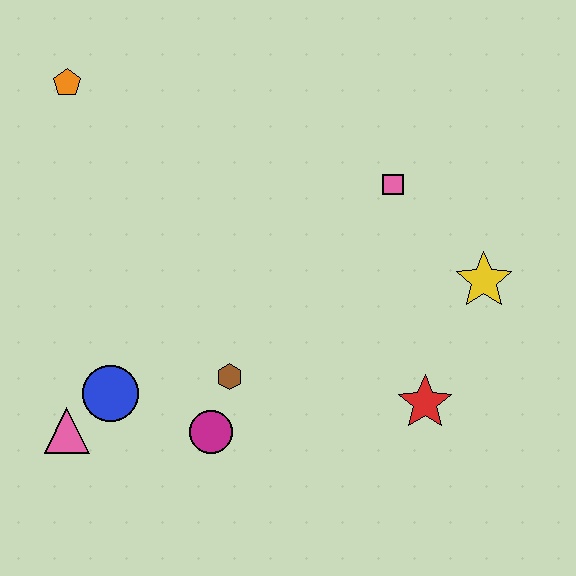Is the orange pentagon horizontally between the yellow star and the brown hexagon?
No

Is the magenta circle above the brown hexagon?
No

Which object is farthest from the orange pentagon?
The red star is farthest from the orange pentagon.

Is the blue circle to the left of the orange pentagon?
No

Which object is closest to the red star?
The yellow star is closest to the red star.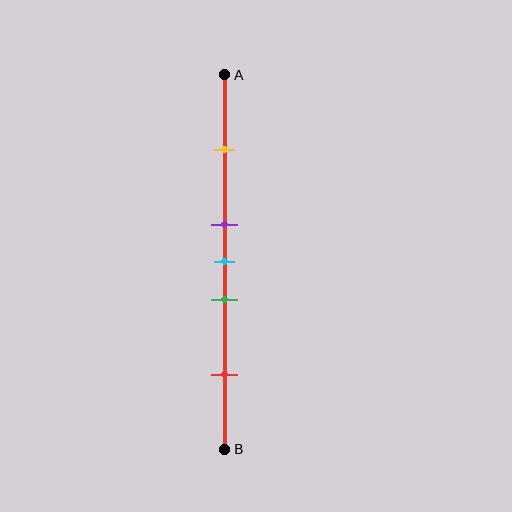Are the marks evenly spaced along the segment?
No, the marks are not evenly spaced.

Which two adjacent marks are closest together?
The purple and cyan marks are the closest adjacent pair.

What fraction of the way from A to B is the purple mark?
The purple mark is approximately 40% (0.4) of the way from A to B.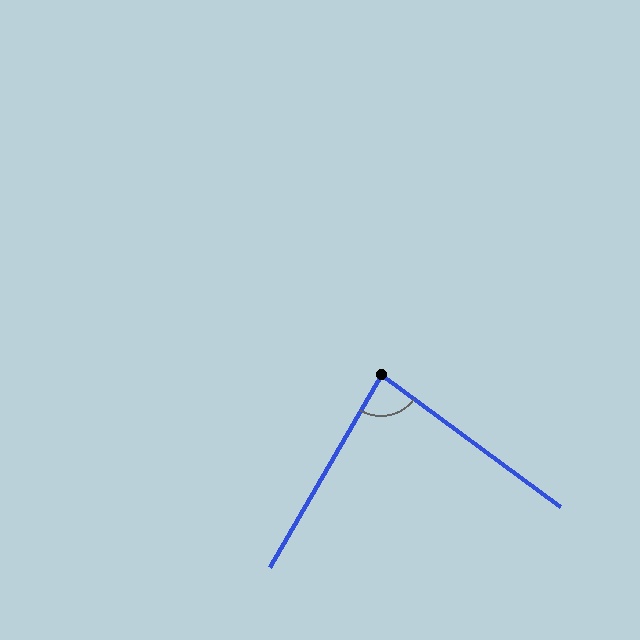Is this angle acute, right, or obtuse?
It is acute.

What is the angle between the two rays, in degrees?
Approximately 84 degrees.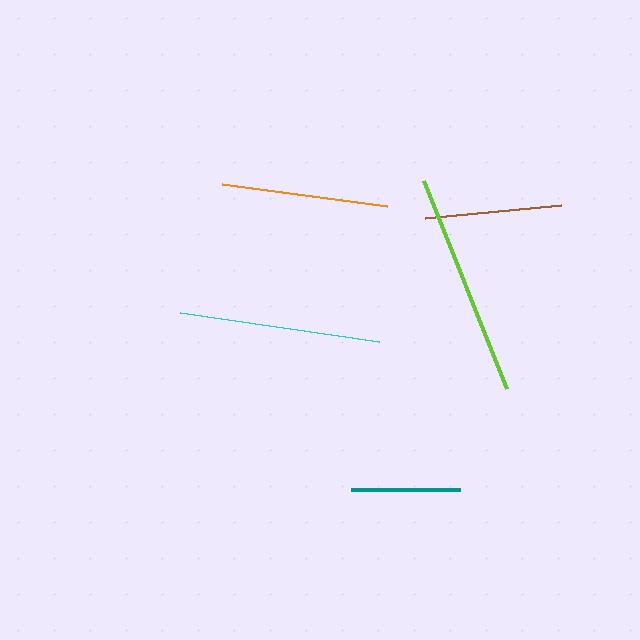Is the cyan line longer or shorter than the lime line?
The lime line is longer than the cyan line.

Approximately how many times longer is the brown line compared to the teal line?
The brown line is approximately 1.3 times the length of the teal line.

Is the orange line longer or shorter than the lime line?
The lime line is longer than the orange line.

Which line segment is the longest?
The lime line is the longest at approximately 224 pixels.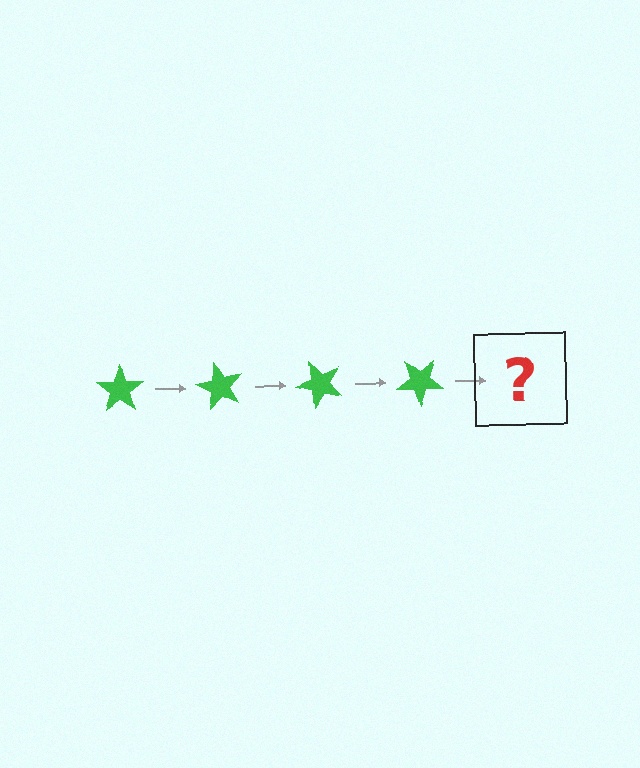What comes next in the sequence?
The next element should be a green star rotated 240 degrees.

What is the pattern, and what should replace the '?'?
The pattern is that the star rotates 60 degrees each step. The '?' should be a green star rotated 240 degrees.